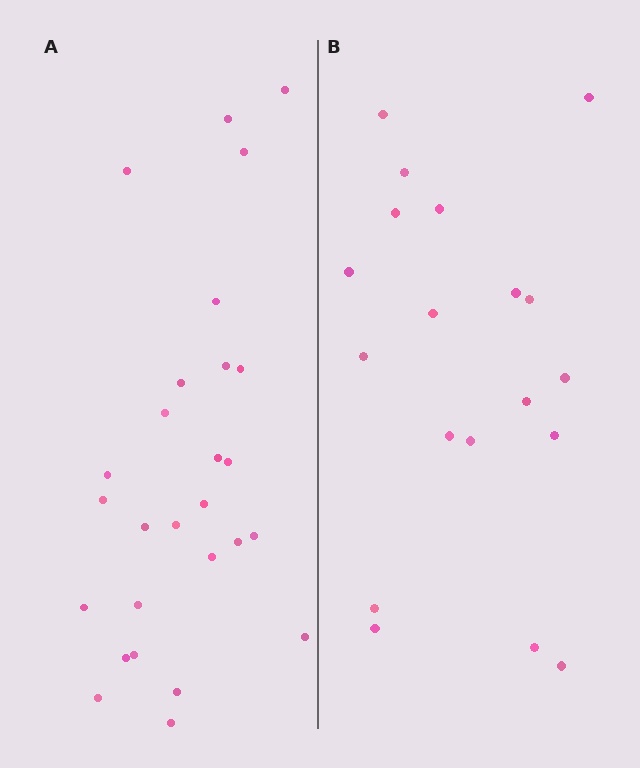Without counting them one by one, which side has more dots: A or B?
Region A (the left region) has more dots.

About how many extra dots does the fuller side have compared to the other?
Region A has roughly 8 or so more dots than region B.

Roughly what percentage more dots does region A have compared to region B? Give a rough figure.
About 40% more.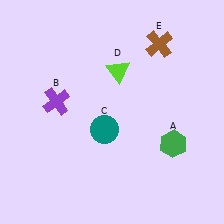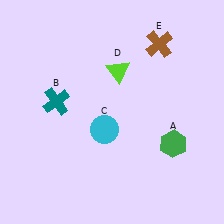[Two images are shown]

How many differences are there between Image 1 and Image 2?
There are 2 differences between the two images.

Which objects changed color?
B changed from purple to teal. C changed from teal to cyan.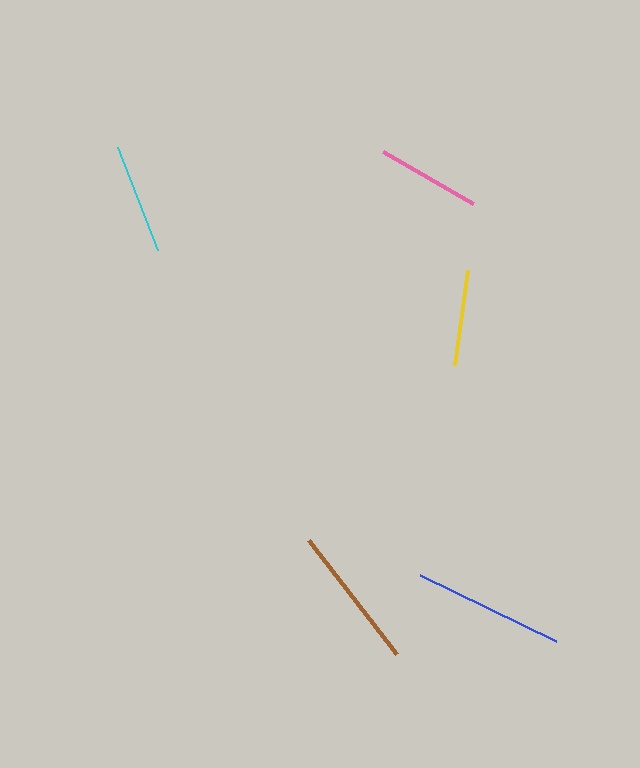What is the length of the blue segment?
The blue segment is approximately 151 pixels long.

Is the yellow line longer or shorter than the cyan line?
The cyan line is longer than the yellow line.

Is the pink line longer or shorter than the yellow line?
The pink line is longer than the yellow line.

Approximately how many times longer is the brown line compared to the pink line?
The brown line is approximately 1.4 times the length of the pink line.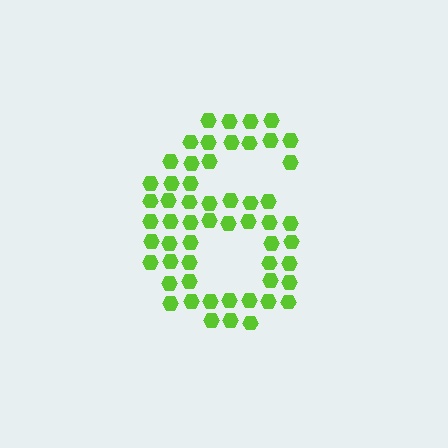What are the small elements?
The small elements are hexagons.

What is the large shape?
The large shape is the digit 6.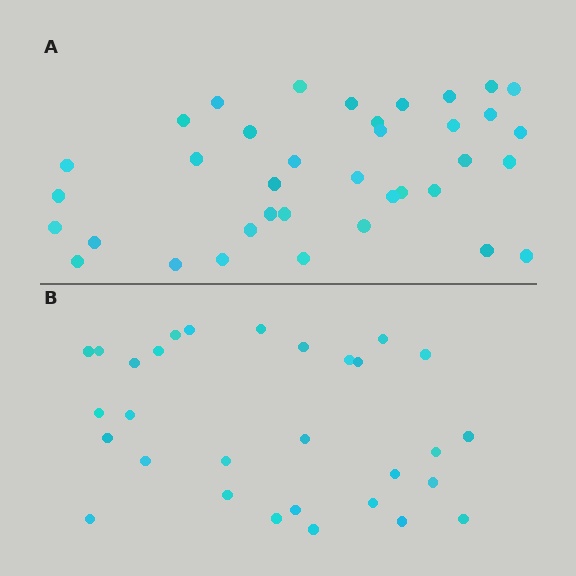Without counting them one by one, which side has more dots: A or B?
Region A (the top region) has more dots.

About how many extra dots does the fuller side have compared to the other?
Region A has roughly 8 or so more dots than region B.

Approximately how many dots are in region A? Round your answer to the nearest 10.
About 40 dots. (The exact count is 37, which rounds to 40.)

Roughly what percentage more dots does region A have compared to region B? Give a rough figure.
About 25% more.